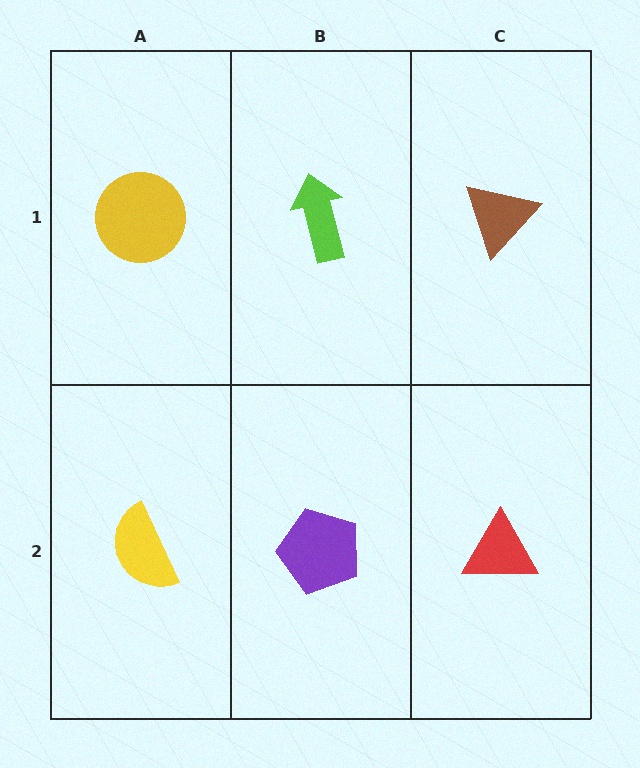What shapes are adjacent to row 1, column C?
A red triangle (row 2, column C), a lime arrow (row 1, column B).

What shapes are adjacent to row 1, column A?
A yellow semicircle (row 2, column A), a lime arrow (row 1, column B).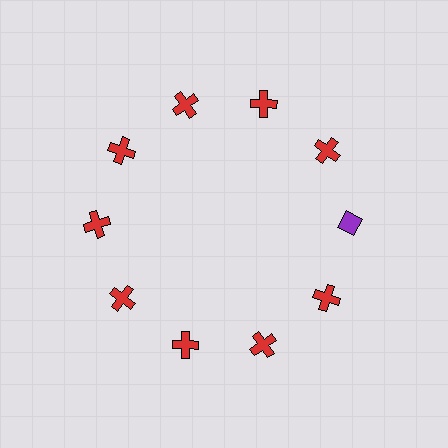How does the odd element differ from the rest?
It differs in both color (purple instead of red) and shape (diamond instead of cross).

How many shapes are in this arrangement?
There are 10 shapes arranged in a ring pattern.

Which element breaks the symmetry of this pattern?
The purple diamond at roughly the 3 o'clock position breaks the symmetry. All other shapes are red crosses.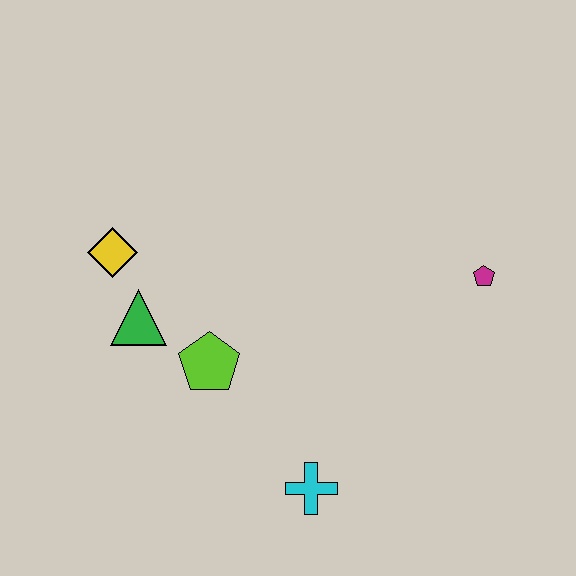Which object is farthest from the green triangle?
The magenta pentagon is farthest from the green triangle.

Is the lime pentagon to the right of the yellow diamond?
Yes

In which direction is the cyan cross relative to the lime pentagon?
The cyan cross is below the lime pentagon.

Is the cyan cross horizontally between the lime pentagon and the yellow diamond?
No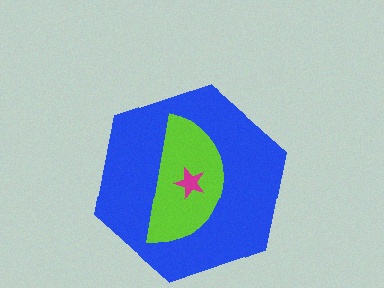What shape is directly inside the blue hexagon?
The lime semicircle.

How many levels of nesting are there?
3.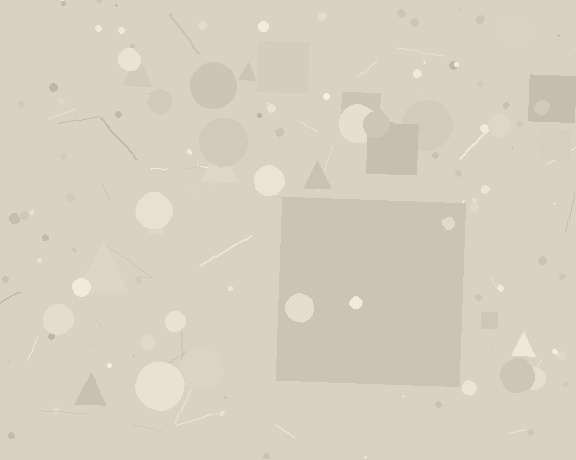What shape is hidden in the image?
A square is hidden in the image.